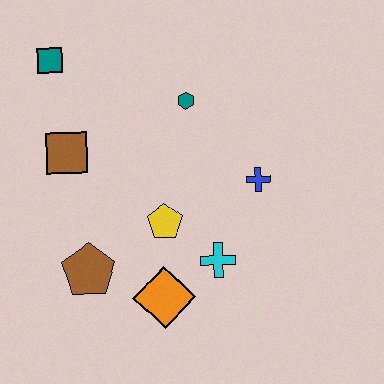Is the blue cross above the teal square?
No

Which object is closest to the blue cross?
The cyan cross is closest to the blue cross.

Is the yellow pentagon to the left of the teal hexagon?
Yes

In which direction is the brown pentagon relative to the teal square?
The brown pentagon is below the teal square.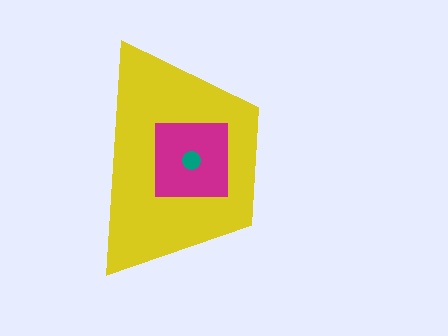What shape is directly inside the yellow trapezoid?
The magenta square.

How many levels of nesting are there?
3.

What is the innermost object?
The teal circle.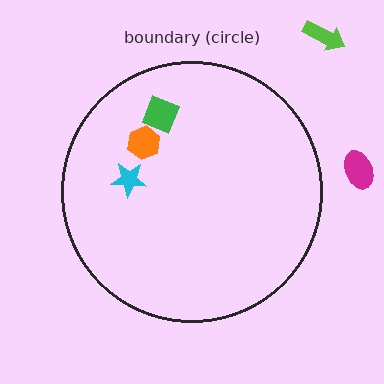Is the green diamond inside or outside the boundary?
Inside.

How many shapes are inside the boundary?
3 inside, 2 outside.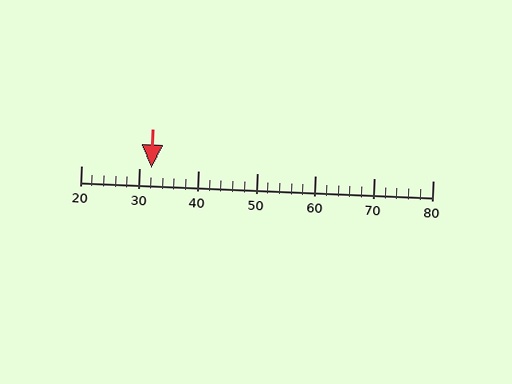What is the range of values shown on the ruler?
The ruler shows values from 20 to 80.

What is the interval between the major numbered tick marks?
The major tick marks are spaced 10 units apart.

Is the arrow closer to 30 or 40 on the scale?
The arrow is closer to 30.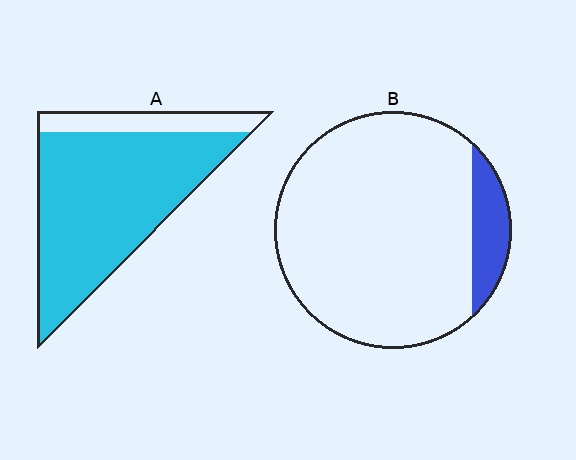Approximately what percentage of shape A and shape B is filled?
A is approximately 85% and B is approximately 10%.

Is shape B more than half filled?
No.